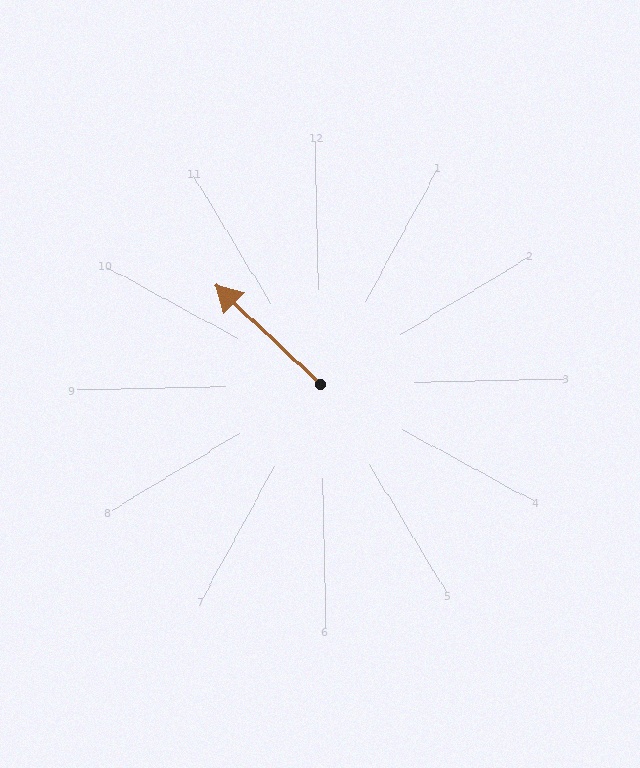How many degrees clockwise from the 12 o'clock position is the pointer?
Approximately 315 degrees.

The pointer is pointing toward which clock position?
Roughly 10 o'clock.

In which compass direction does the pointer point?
Northwest.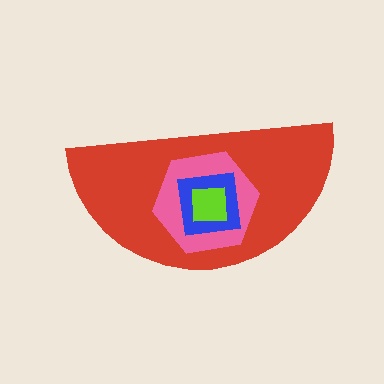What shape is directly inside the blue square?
The lime square.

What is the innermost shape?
The lime square.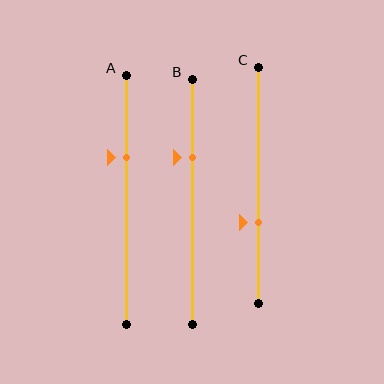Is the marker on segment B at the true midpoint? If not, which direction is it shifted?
No, the marker on segment B is shifted upward by about 18% of the segment length.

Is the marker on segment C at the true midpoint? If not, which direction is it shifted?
No, the marker on segment C is shifted downward by about 15% of the segment length.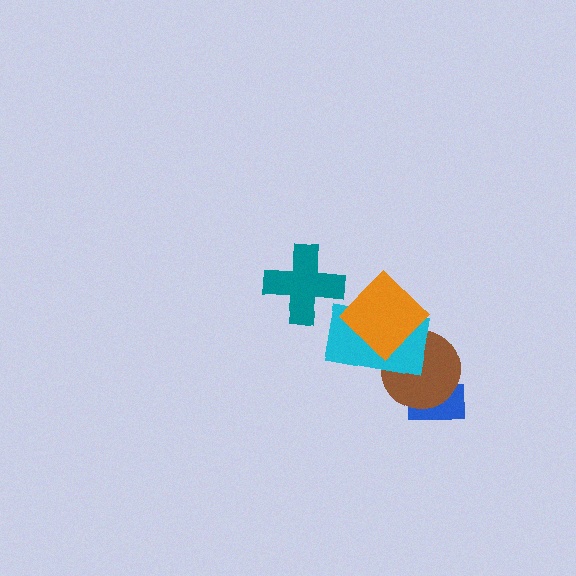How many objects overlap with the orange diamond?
2 objects overlap with the orange diamond.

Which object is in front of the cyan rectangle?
The orange diamond is in front of the cyan rectangle.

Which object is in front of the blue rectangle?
The brown circle is in front of the blue rectangle.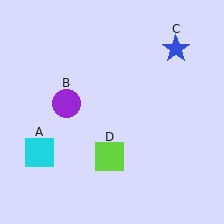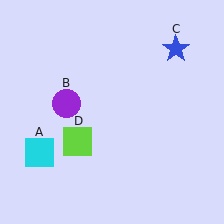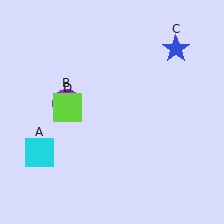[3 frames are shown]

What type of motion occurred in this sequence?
The lime square (object D) rotated clockwise around the center of the scene.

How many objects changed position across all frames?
1 object changed position: lime square (object D).